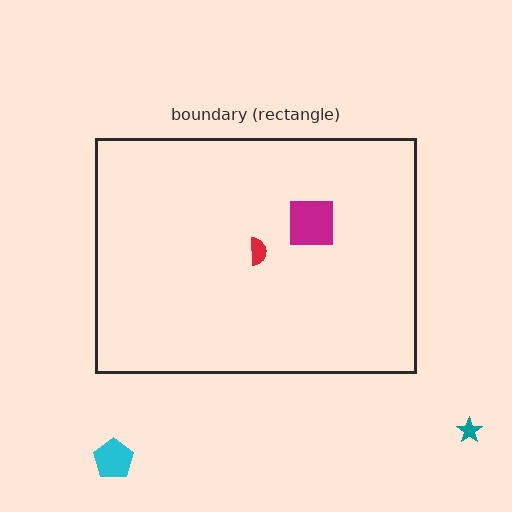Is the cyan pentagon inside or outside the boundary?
Outside.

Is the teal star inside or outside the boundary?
Outside.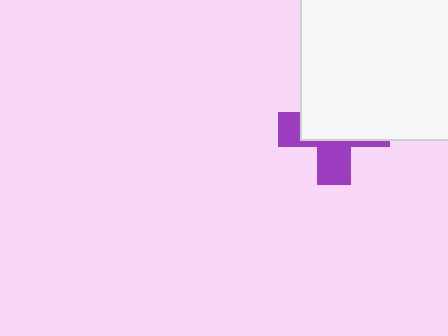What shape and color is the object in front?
The object in front is a white square.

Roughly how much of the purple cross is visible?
A small part of it is visible (roughly 40%).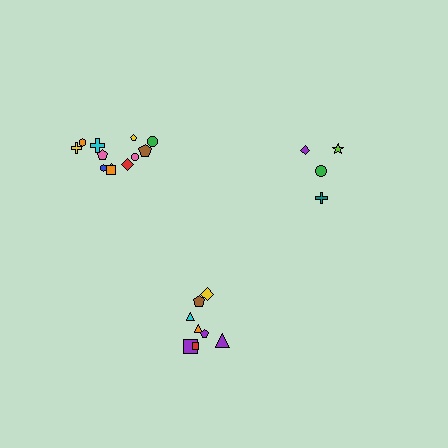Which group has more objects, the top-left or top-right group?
The top-left group.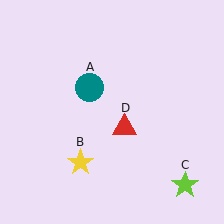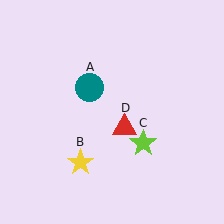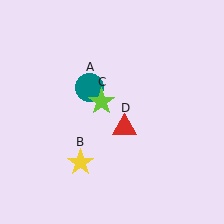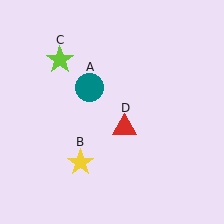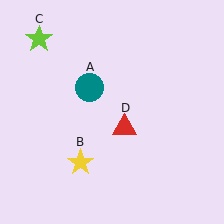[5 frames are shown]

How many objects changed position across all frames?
1 object changed position: lime star (object C).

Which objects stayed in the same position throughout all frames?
Teal circle (object A) and yellow star (object B) and red triangle (object D) remained stationary.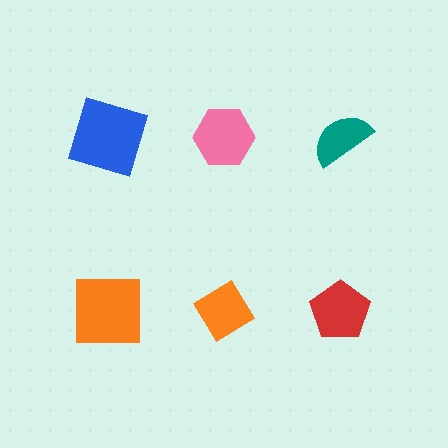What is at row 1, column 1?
A blue square.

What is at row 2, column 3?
A red pentagon.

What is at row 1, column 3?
A teal semicircle.